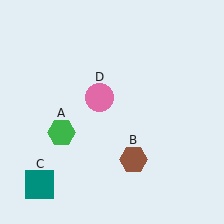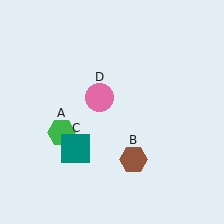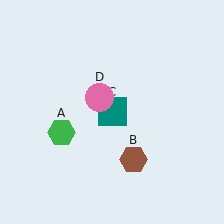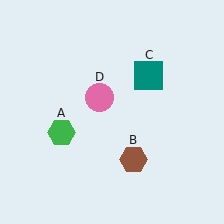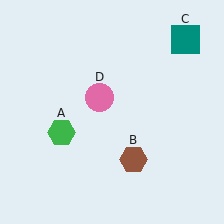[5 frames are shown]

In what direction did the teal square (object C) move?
The teal square (object C) moved up and to the right.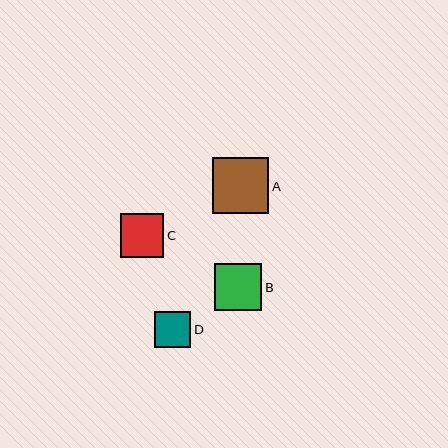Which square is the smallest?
Square D is the smallest with a size of approximately 36 pixels.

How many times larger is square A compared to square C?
Square A is approximately 1.3 times the size of square C.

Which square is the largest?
Square A is the largest with a size of approximately 56 pixels.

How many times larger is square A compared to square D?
Square A is approximately 1.6 times the size of square D.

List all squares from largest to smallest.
From largest to smallest: A, B, C, D.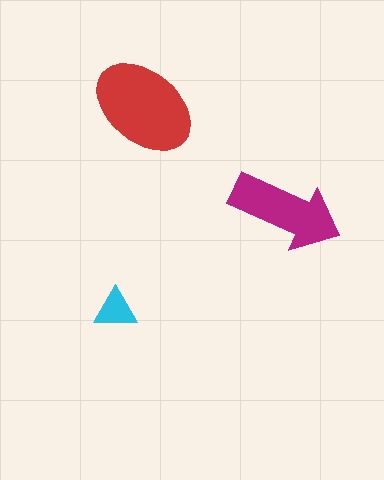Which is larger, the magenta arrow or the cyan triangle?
The magenta arrow.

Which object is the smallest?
The cyan triangle.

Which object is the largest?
The red ellipse.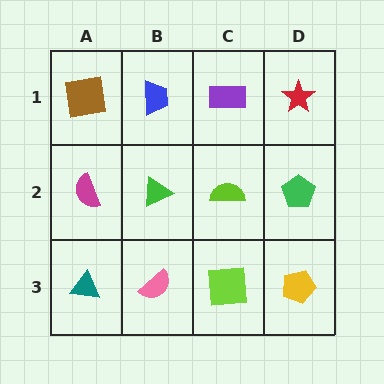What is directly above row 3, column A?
A magenta semicircle.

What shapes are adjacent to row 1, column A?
A magenta semicircle (row 2, column A), a blue trapezoid (row 1, column B).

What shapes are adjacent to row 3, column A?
A magenta semicircle (row 2, column A), a pink semicircle (row 3, column B).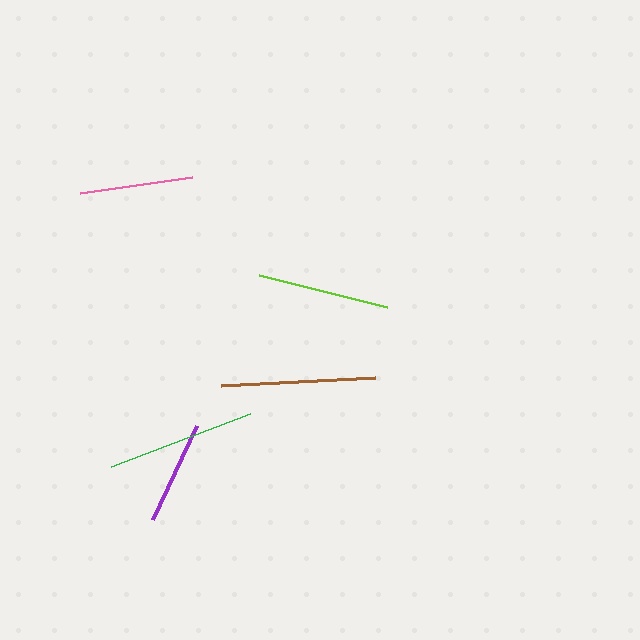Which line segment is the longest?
The brown line is the longest at approximately 154 pixels.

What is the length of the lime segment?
The lime segment is approximately 131 pixels long.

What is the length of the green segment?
The green segment is approximately 148 pixels long.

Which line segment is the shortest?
The purple line is the shortest at approximately 104 pixels.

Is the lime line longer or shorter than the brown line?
The brown line is longer than the lime line.